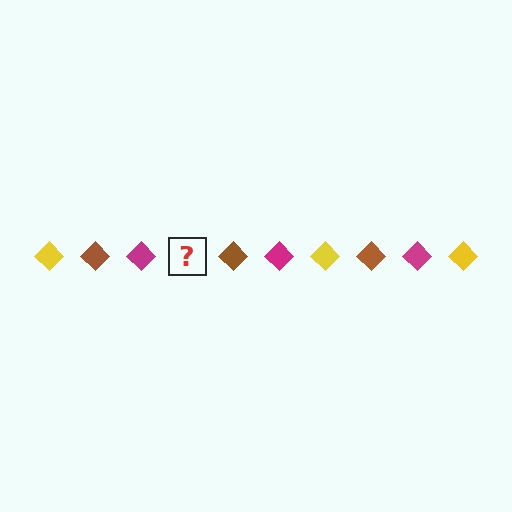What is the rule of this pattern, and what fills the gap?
The rule is that the pattern cycles through yellow, brown, magenta diamonds. The gap should be filled with a yellow diamond.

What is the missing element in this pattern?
The missing element is a yellow diamond.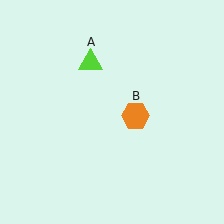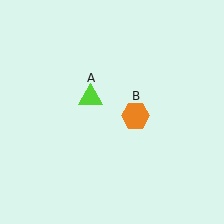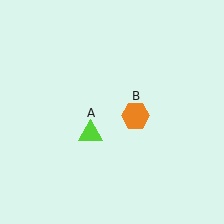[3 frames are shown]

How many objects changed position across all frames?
1 object changed position: lime triangle (object A).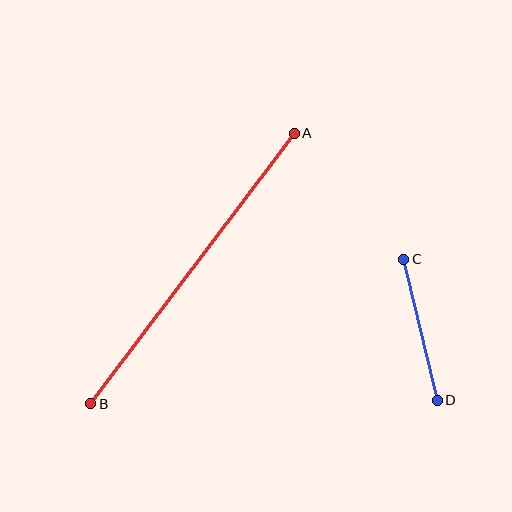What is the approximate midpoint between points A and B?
The midpoint is at approximately (193, 268) pixels.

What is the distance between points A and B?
The distance is approximately 338 pixels.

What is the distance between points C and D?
The distance is approximately 145 pixels.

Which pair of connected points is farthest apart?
Points A and B are farthest apart.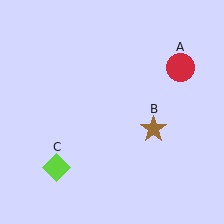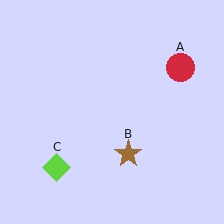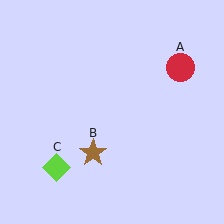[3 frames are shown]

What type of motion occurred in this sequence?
The brown star (object B) rotated clockwise around the center of the scene.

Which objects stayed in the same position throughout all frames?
Red circle (object A) and lime diamond (object C) remained stationary.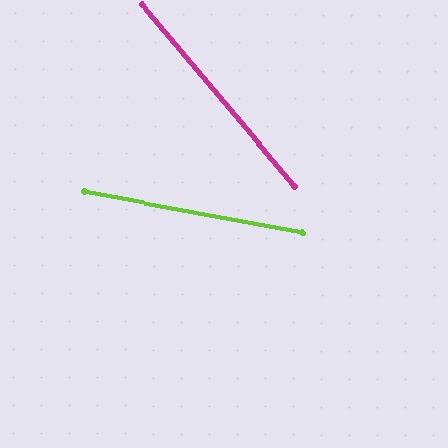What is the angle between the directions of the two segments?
Approximately 39 degrees.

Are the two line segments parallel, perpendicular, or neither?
Neither parallel nor perpendicular — they differ by about 39°.